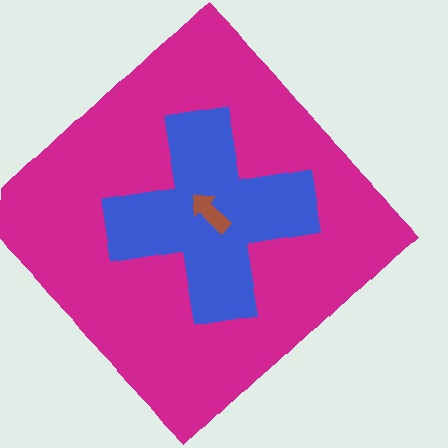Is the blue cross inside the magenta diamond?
Yes.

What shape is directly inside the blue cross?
The brown arrow.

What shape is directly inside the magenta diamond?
The blue cross.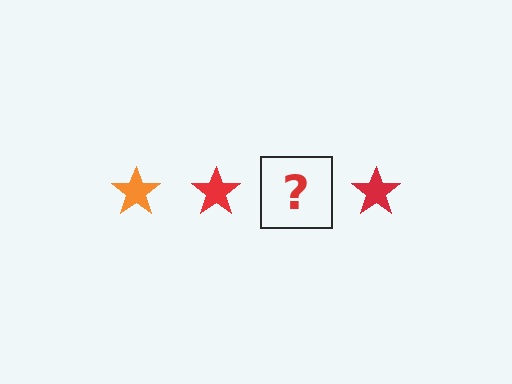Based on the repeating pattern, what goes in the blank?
The blank should be an orange star.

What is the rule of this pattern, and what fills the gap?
The rule is that the pattern cycles through orange, red stars. The gap should be filled with an orange star.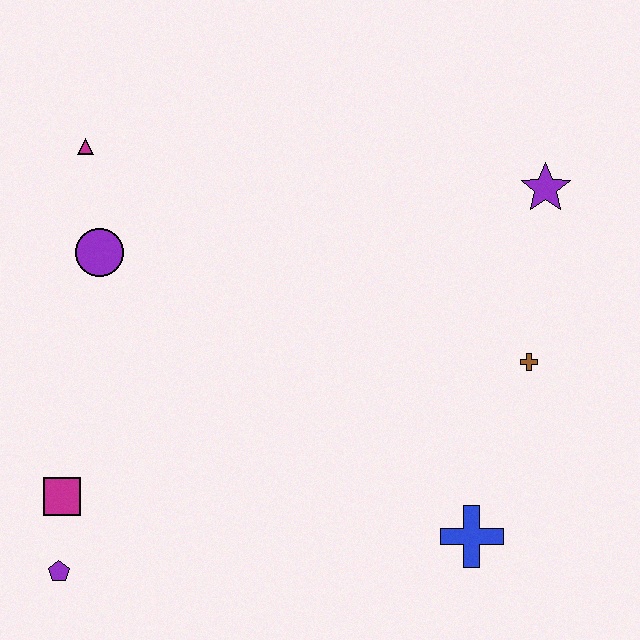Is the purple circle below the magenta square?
No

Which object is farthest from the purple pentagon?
The purple star is farthest from the purple pentagon.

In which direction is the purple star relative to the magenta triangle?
The purple star is to the right of the magenta triangle.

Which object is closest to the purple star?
The brown cross is closest to the purple star.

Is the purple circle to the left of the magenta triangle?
No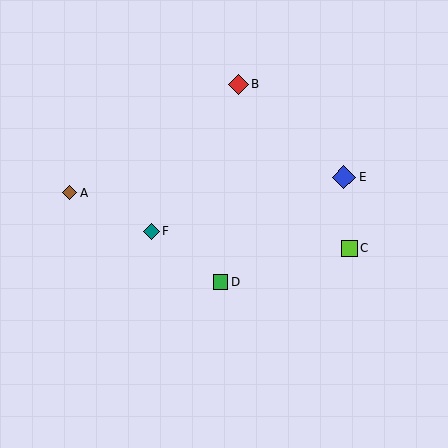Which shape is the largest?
The blue diamond (labeled E) is the largest.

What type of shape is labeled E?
Shape E is a blue diamond.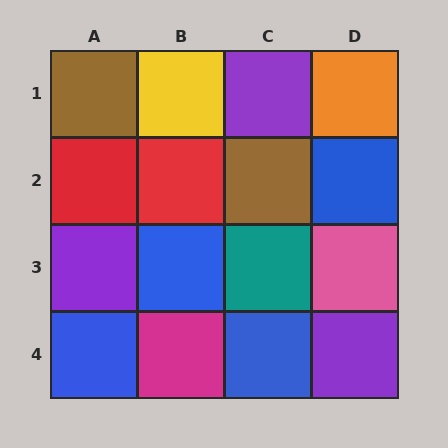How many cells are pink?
1 cell is pink.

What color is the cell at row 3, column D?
Pink.